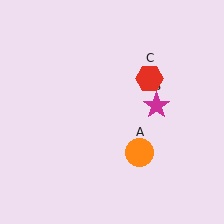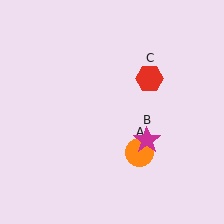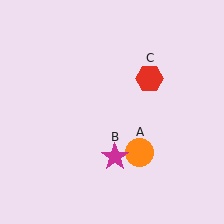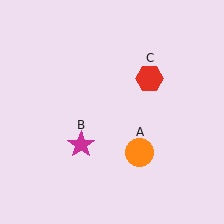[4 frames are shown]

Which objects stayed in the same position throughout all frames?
Orange circle (object A) and red hexagon (object C) remained stationary.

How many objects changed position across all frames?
1 object changed position: magenta star (object B).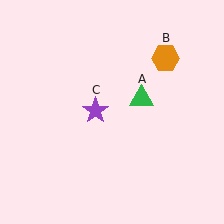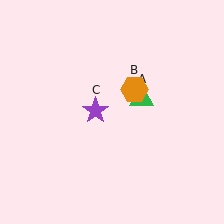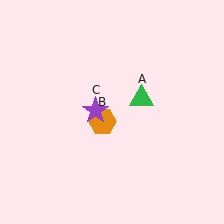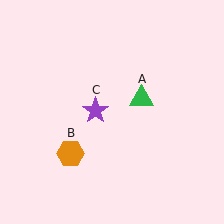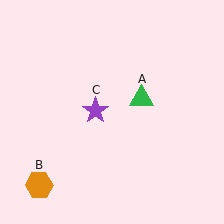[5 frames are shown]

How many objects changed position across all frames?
1 object changed position: orange hexagon (object B).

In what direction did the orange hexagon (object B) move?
The orange hexagon (object B) moved down and to the left.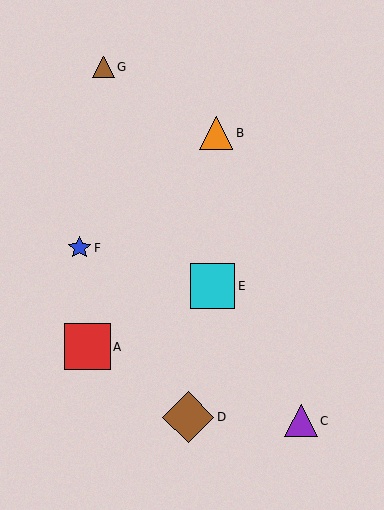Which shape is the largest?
The brown diamond (labeled D) is the largest.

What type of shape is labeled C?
Shape C is a purple triangle.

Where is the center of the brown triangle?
The center of the brown triangle is at (103, 67).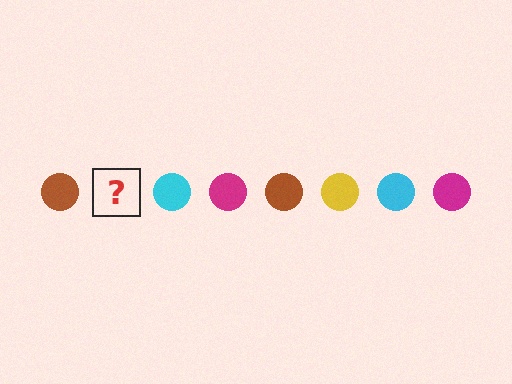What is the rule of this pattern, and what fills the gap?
The rule is that the pattern cycles through brown, yellow, cyan, magenta circles. The gap should be filled with a yellow circle.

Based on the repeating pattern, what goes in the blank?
The blank should be a yellow circle.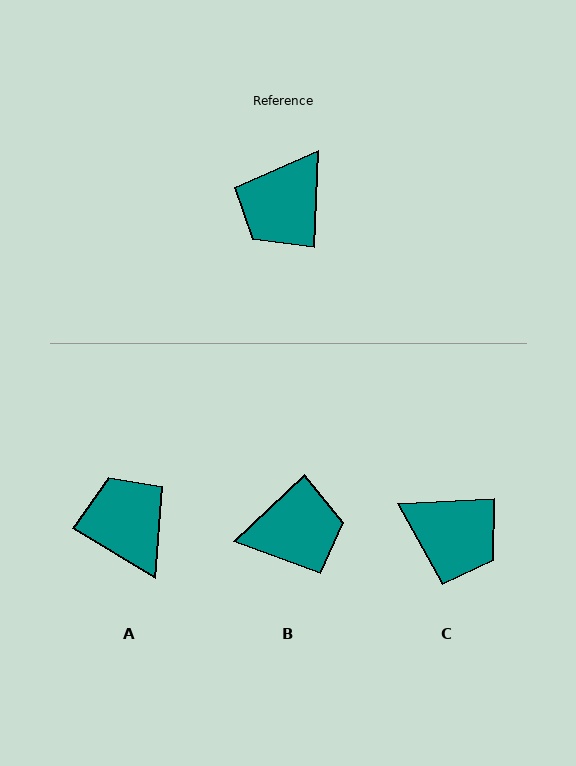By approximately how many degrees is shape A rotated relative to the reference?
Approximately 118 degrees clockwise.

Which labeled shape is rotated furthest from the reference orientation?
B, about 136 degrees away.